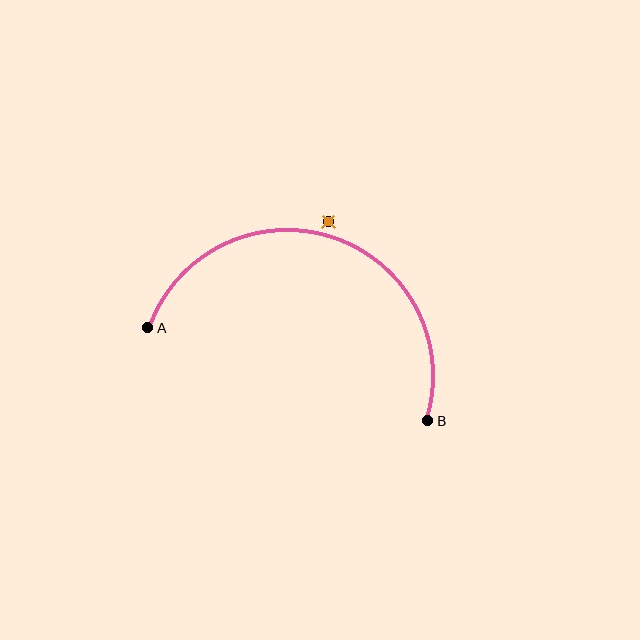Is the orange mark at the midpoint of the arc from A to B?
No — the orange mark does not lie on the arc at all. It sits slightly outside the curve.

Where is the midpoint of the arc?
The arc midpoint is the point on the curve farthest from the straight line joining A and B. It sits above that line.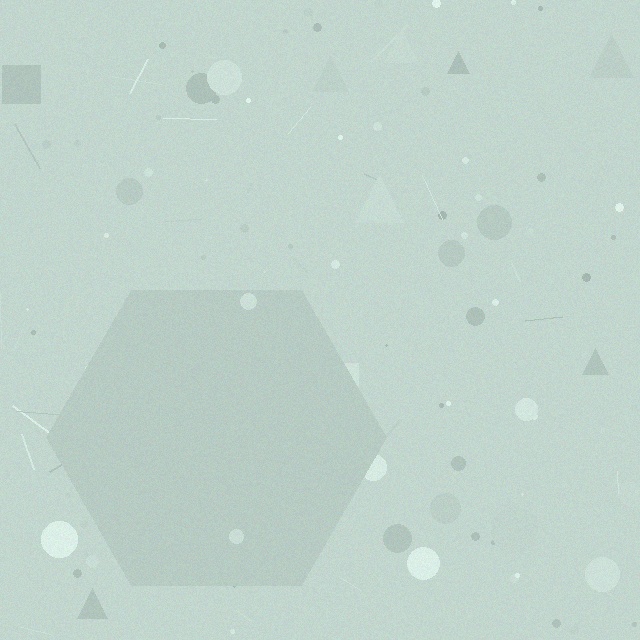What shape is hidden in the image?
A hexagon is hidden in the image.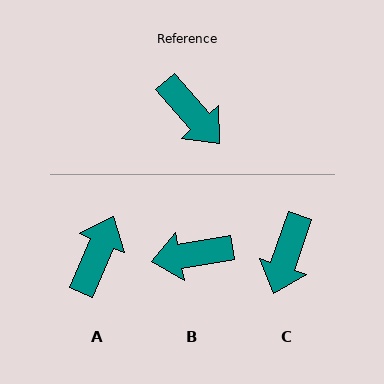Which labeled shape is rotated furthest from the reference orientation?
B, about 122 degrees away.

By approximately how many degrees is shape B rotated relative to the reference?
Approximately 122 degrees clockwise.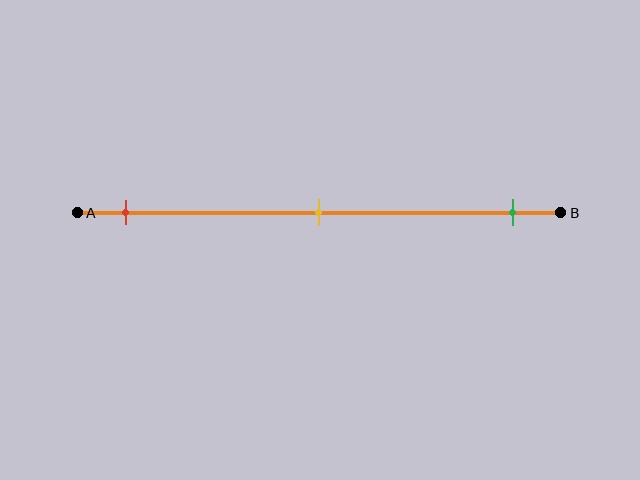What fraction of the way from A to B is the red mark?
The red mark is approximately 10% (0.1) of the way from A to B.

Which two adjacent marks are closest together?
The red and yellow marks are the closest adjacent pair.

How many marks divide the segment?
There are 3 marks dividing the segment.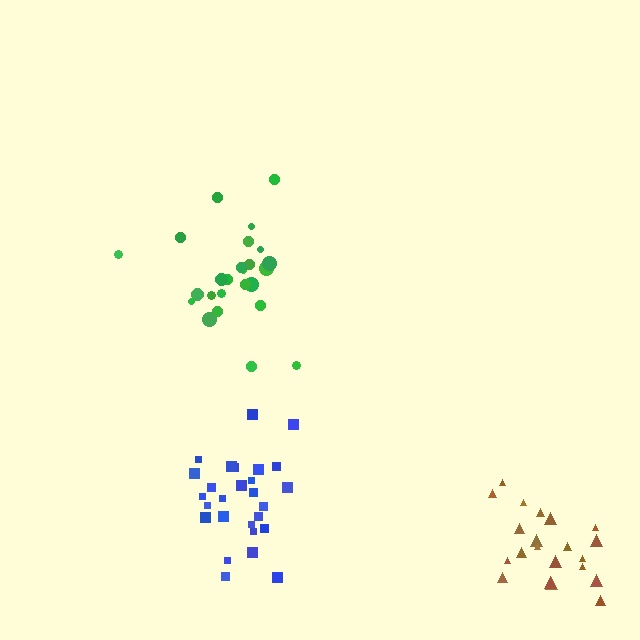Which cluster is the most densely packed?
Blue.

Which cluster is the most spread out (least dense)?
Green.